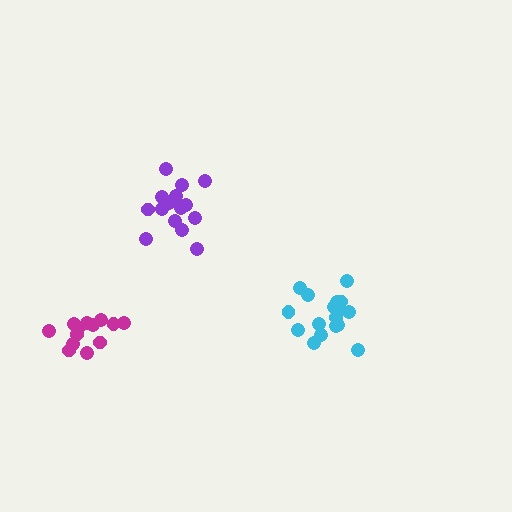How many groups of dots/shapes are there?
There are 3 groups.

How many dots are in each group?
Group 1: 15 dots, Group 2: 13 dots, Group 3: 17 dots (45 total).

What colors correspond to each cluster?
The clusters are colored: purple, magenta, cyan.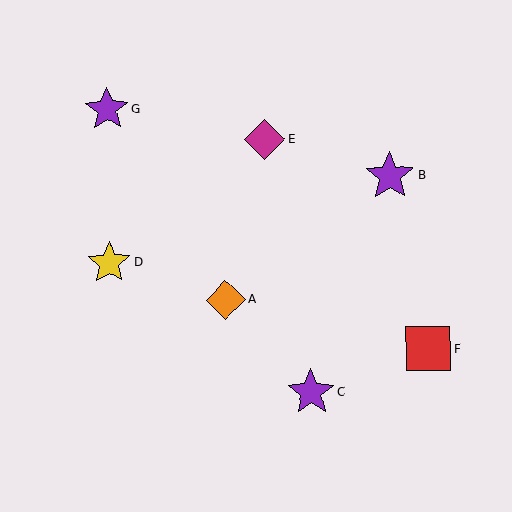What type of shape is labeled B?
Shape B is a purple star.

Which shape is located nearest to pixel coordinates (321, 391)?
The purple star (labeled C) at (311, 392) is nearest to that location.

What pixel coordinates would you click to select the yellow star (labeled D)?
Click at (109, 263) to select the yellow star D.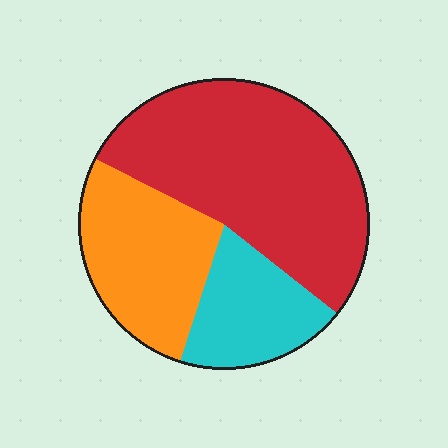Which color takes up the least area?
Cyan, at roughly 20%.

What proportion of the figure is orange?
Orange covers 28% of the figure.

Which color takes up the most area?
Red, at roughly 55%.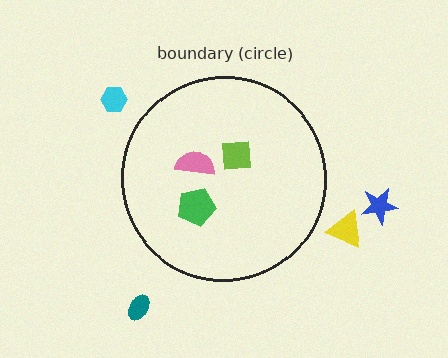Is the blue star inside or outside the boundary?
Outside.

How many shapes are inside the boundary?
3 inside, 4 outside.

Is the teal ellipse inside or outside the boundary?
Outside.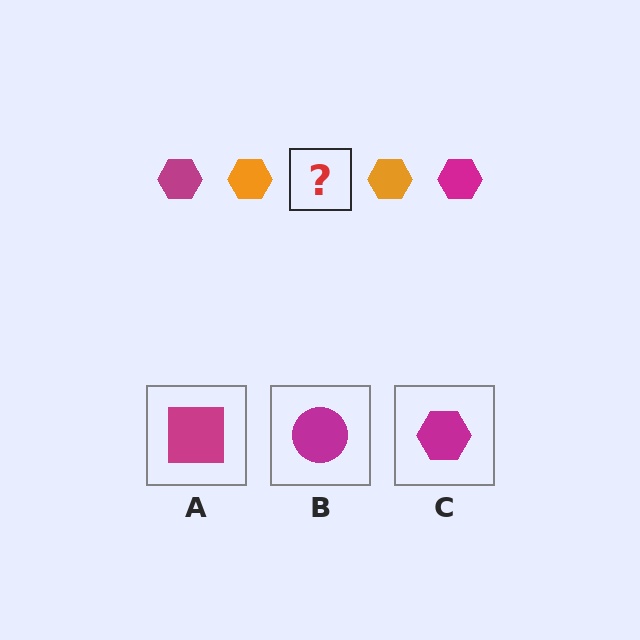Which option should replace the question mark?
Option C.